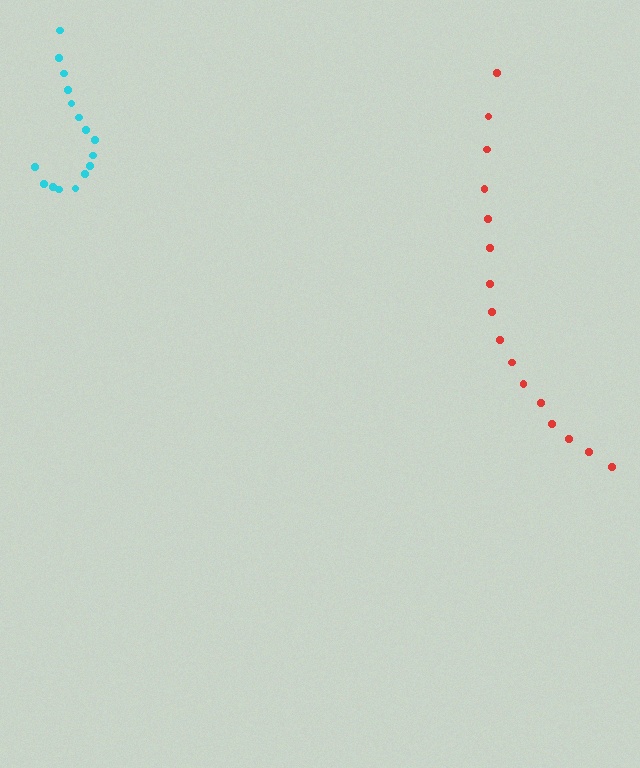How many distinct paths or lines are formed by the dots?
There are 2 distinct paths.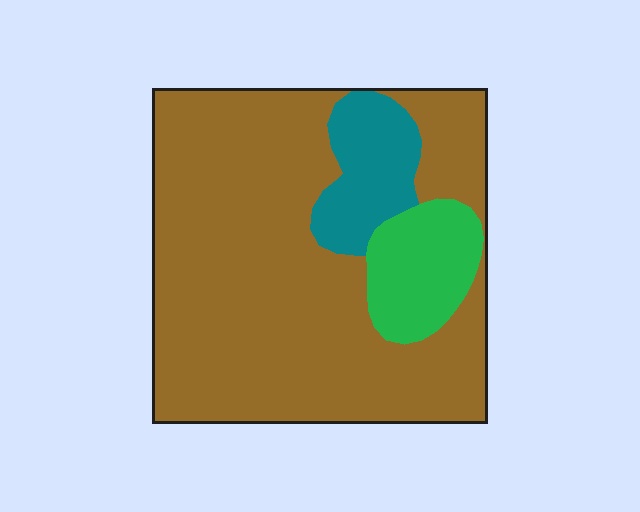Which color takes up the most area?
Brown, at roughly 75%.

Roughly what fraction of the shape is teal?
Teal takes up about one tenth (1/10) of the shape.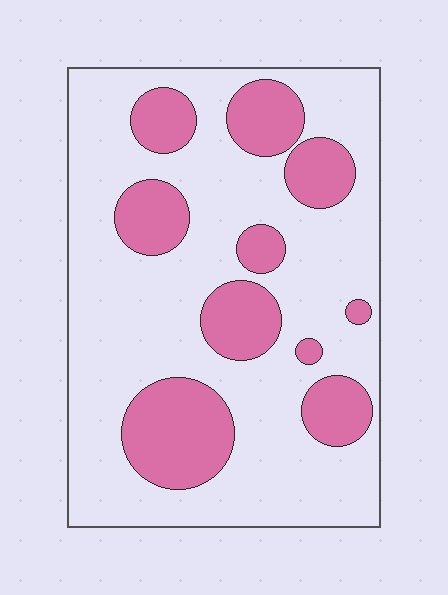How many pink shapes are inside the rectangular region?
10.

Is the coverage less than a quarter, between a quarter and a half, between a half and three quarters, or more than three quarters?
Between a quarter and a half.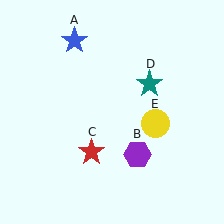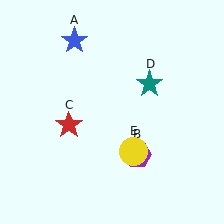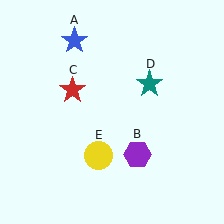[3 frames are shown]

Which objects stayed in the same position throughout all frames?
Blue star (object A) and purple hexagon (object B) and teal star (object D) remained stationary.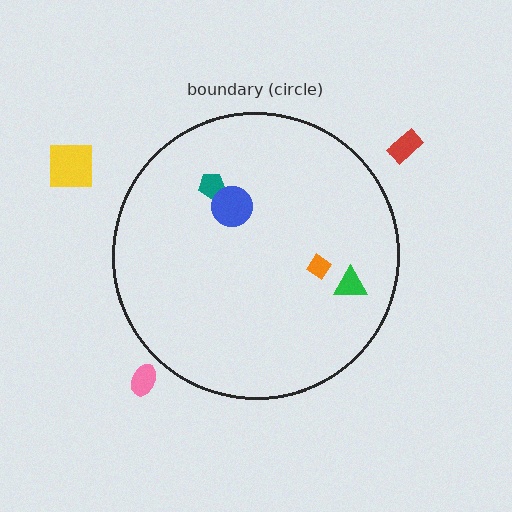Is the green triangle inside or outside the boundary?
Inside.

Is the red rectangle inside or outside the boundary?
Outside.